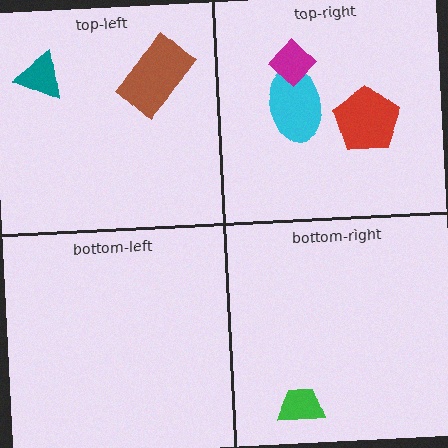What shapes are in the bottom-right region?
The green trapezoid.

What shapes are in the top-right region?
The cyan ellipse, the magenta diamond, the red pentagon.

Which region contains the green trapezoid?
The bottom-right region.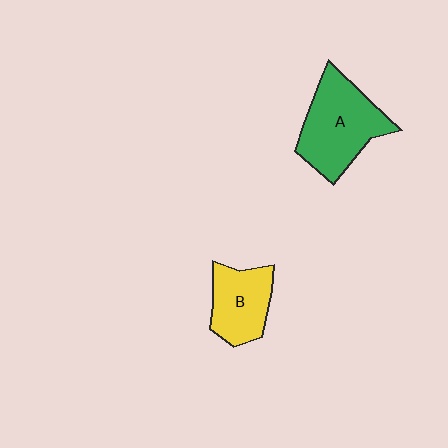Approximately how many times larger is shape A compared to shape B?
Approximately 1.5 times.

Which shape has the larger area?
Shape A (green).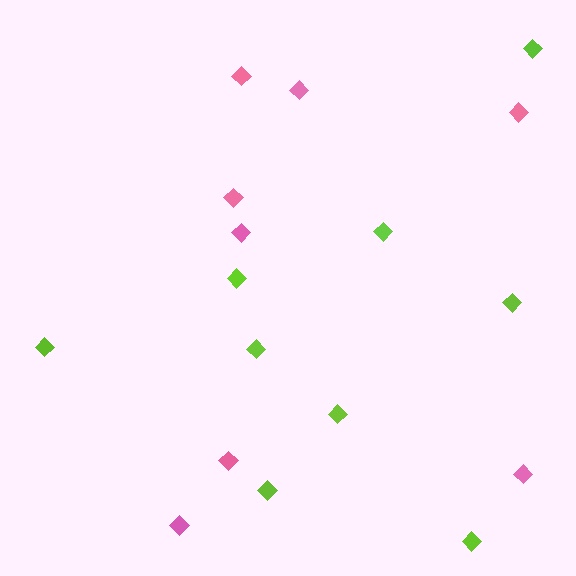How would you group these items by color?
There are 2 groups: one group of lime diamonds (9) and one group of pink diamonds (8).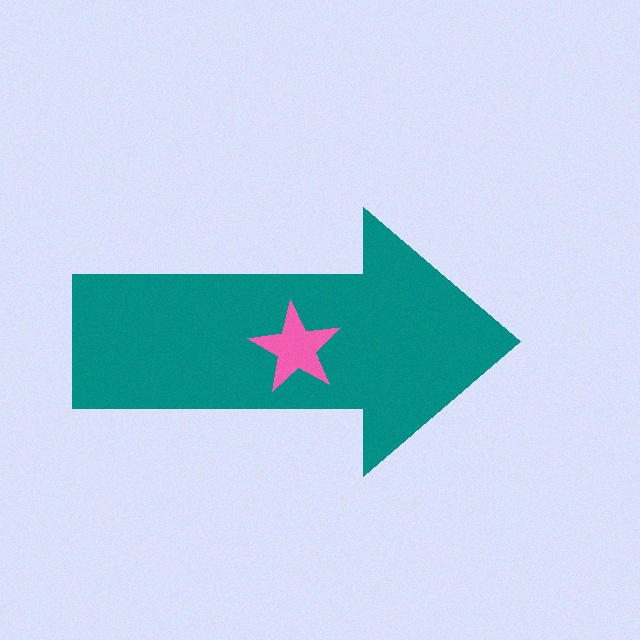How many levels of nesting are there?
2.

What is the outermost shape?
The teal arrow.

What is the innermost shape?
The pink star.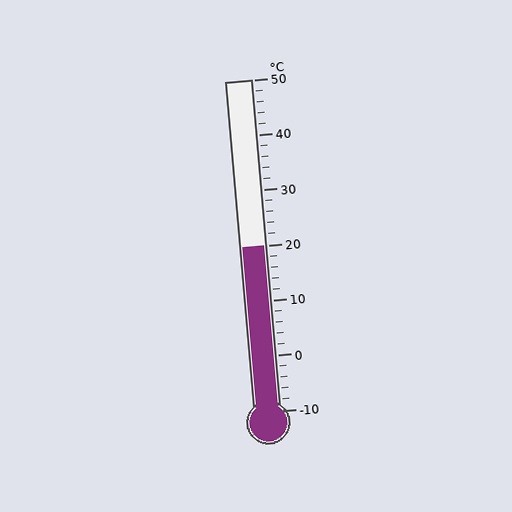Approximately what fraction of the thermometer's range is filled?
The thermometer is filled to approximately 50% of its range.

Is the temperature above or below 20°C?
The temperature is at 20°C.